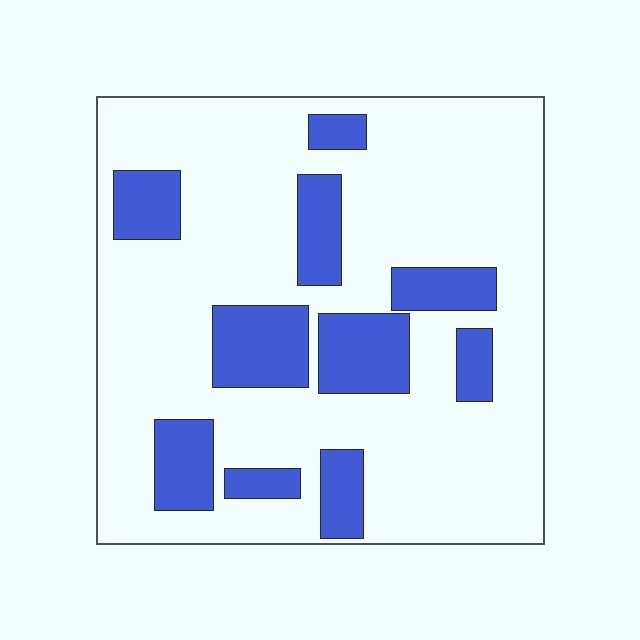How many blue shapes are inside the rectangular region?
10.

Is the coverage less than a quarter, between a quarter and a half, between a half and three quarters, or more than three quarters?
Less than a quarter.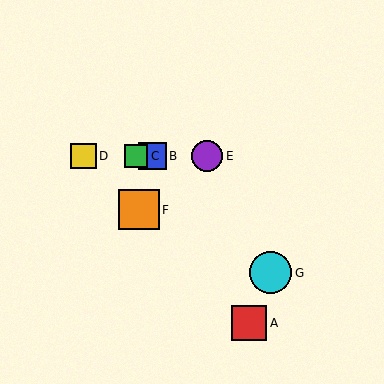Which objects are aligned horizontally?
Objects B, C, D, E are aligned horizontally.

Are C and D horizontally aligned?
Yes, both are at y≈156.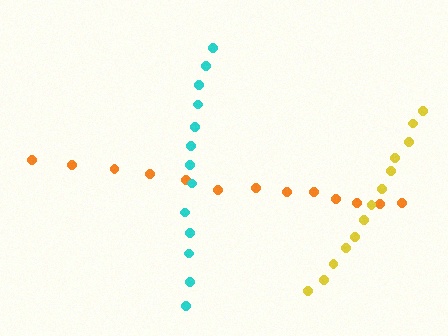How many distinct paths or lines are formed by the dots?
There are 3 distinct paths.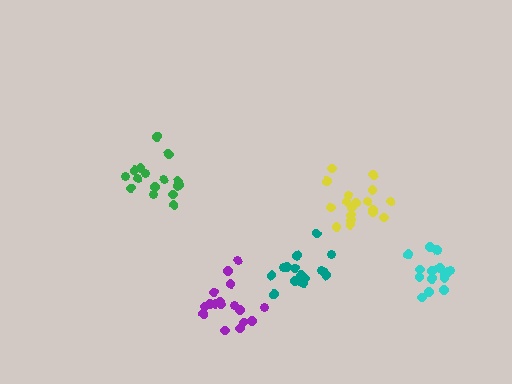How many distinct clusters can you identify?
There are 5 distinct clusters.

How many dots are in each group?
Group 1: 16 dots, Group 2: 15 dots, Group 3: 18 dots, Group 4: 18 dots, Group 5: 17 dots (84 total).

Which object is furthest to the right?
The cyan cluster is rightmost.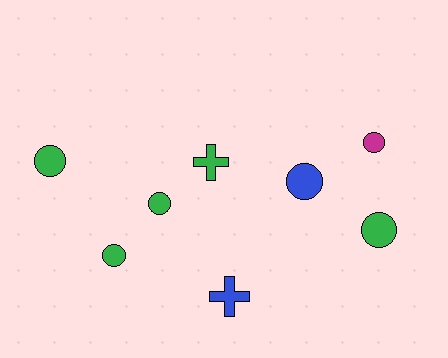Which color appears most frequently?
Green, with 5 objects.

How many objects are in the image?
There are 8 objects.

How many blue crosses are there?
There is 1 blue cross.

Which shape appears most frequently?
Circle, with 6 objects.